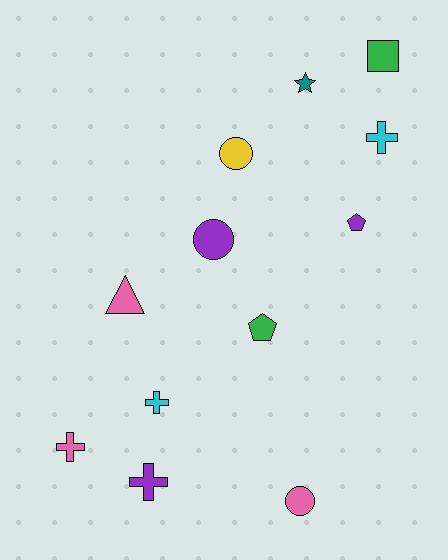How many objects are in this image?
There are 12 objects.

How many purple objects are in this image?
There are 3 purple objects.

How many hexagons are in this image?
There are no hexagons.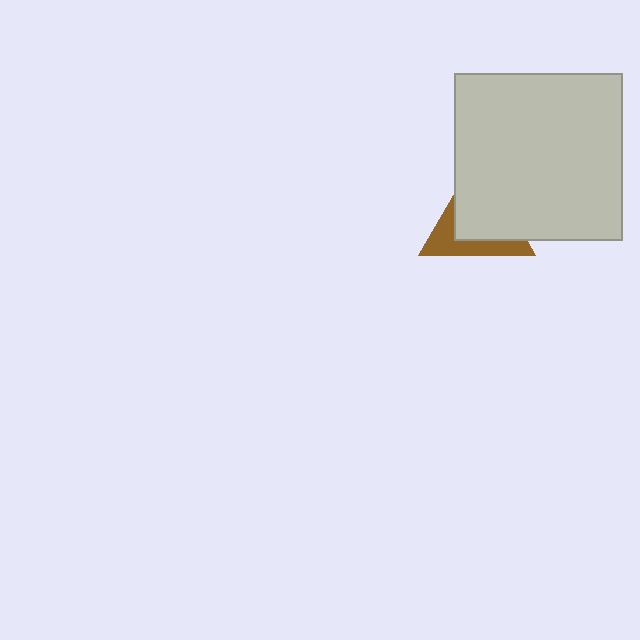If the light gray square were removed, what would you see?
You would see the complete brown triangle.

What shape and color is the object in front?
The object in front is a light gray square.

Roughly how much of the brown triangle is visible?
A small part of it is visible (roughly 36%).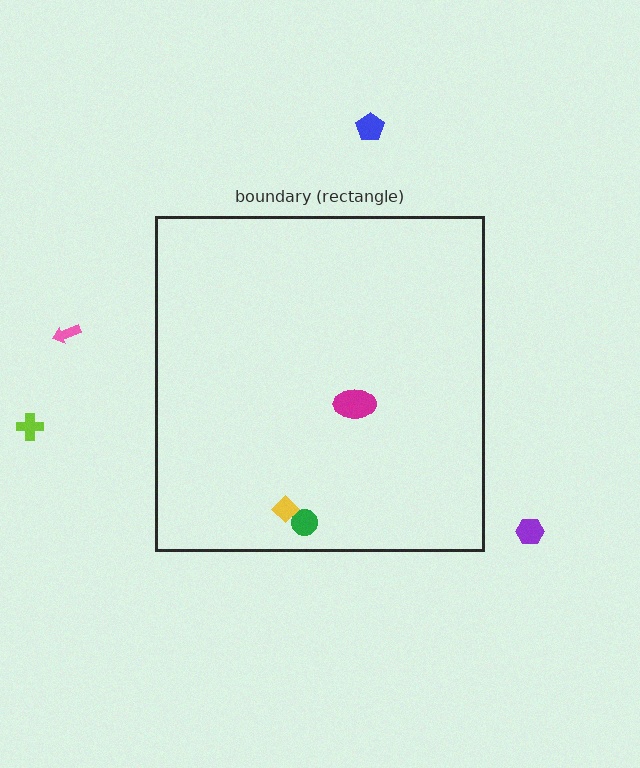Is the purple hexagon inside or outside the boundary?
Outside.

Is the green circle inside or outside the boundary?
Inside.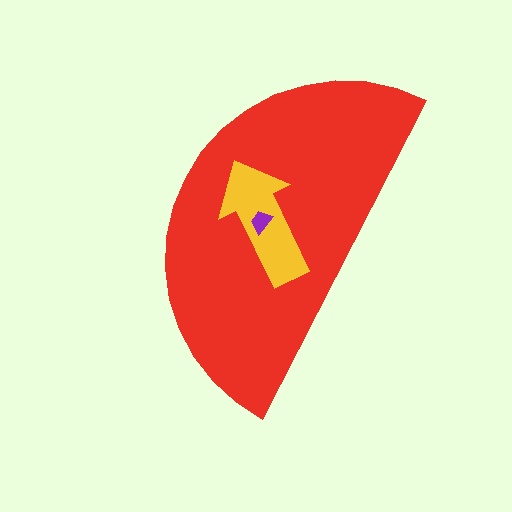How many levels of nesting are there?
3.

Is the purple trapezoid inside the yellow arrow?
Yes.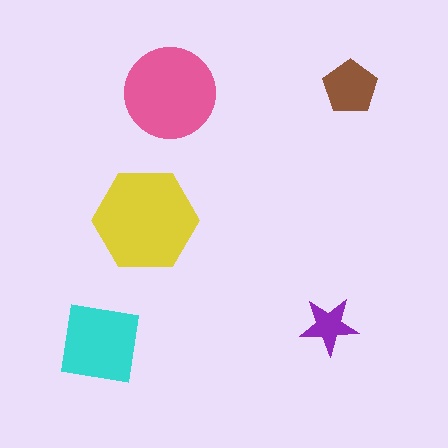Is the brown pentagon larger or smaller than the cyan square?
Smaller.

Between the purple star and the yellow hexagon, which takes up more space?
The yellow hexagon.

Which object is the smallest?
The purple star.